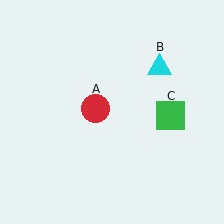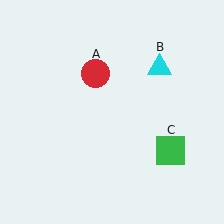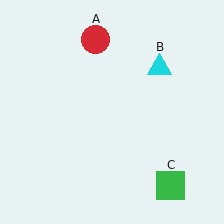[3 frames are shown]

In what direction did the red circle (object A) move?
The red circle (object A) moved up.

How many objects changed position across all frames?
2 objects changed position: red circle (object A), green square (object C).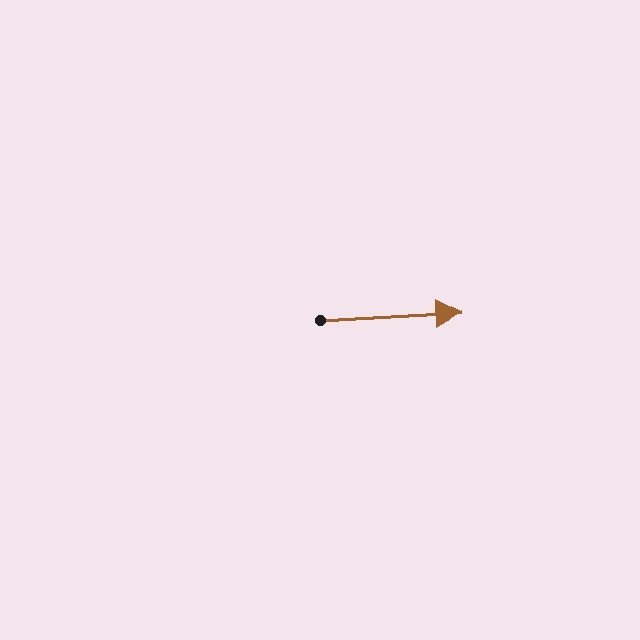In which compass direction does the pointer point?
East.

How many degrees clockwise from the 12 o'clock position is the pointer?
Approximately 87 degrees.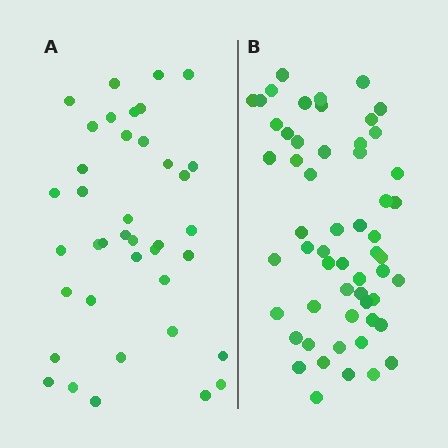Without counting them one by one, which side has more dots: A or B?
Region B (the right region) has more dots.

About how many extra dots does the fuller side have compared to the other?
Region B has approximately 15 more dots than region A.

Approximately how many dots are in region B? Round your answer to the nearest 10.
About 60 dots. (The exact count is 56, which rounds to 60.)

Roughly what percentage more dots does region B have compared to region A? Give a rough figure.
About 45% more.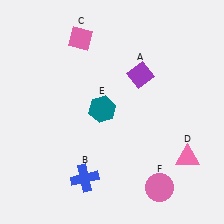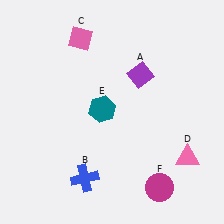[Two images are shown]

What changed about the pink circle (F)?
In Image 1, F is pink. In Image 2, it changed to magenta.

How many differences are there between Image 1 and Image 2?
There is 1 difference between the two images.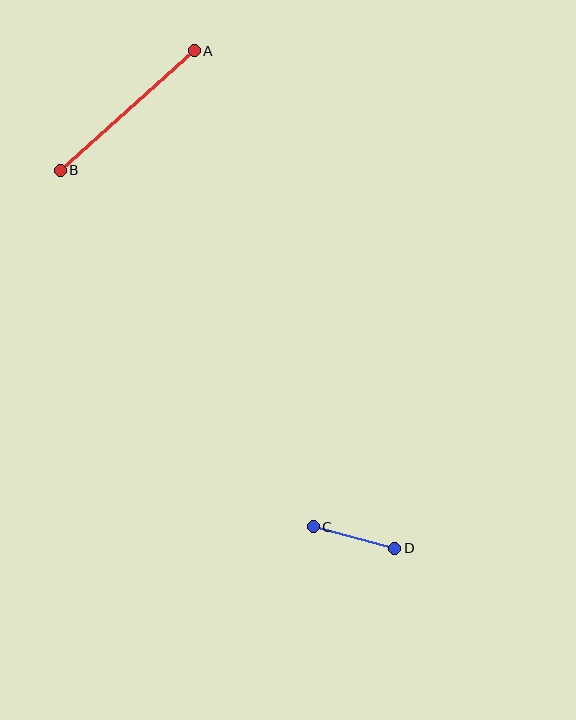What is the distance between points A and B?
The distance is approximately 180 pixels.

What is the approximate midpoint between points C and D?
The midpoint is at approximately (354, 538) pixels.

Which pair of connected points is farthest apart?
Points A and B are farthest apart.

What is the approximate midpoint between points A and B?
The midpoint is at approximately (127, 111) pixels.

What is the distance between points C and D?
The distance is approximately 84 pixels.